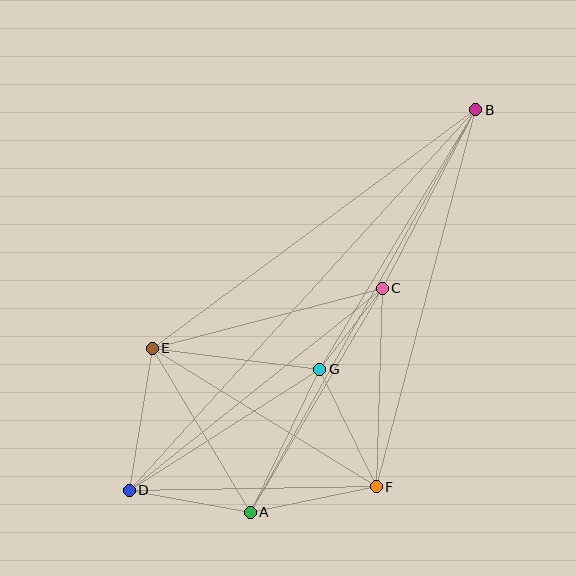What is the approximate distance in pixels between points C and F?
The distance between C and F is approximately 198 pixels.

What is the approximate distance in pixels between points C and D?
The distance between C and D is approximately 324 pixels.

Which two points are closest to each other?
Points C and G are closest to each other.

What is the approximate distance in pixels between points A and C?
The distance between A and C is approximately 260 pixels.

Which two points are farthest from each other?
Points B and D are farthest from each other.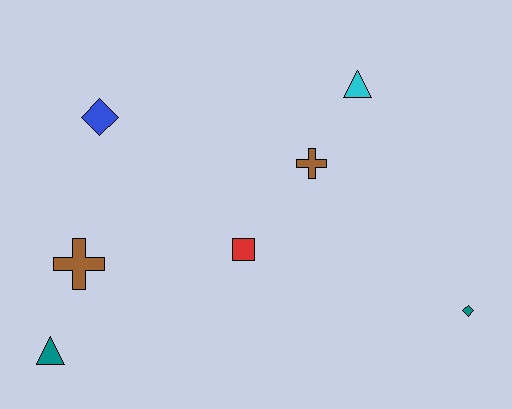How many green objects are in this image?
There are no green objects.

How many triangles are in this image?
There are 2 triangles.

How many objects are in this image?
There are 7 objects.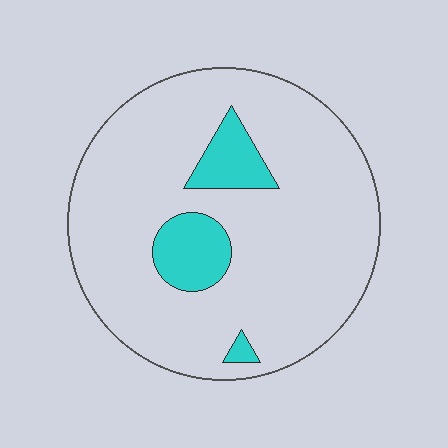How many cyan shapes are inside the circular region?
3.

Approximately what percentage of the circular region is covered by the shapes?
Approximately 15%.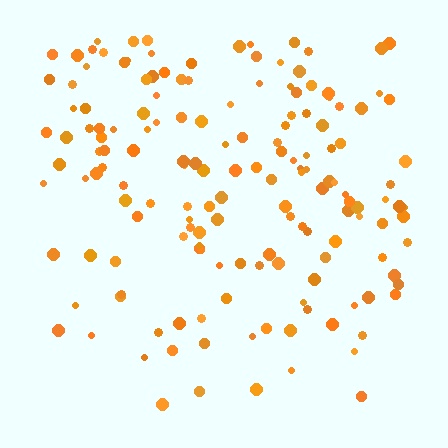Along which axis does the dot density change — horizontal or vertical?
Vertical.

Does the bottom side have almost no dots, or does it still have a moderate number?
Still a moderate number, just noticeably fewer than the top.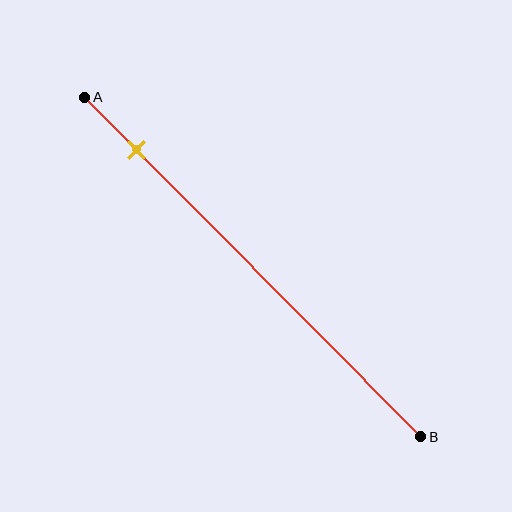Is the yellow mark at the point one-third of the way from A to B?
No, the mark is at about 15% from A, not at the 33% one-third point.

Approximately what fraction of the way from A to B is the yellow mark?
The yellow mark is approximately 15% of the way from A to B.